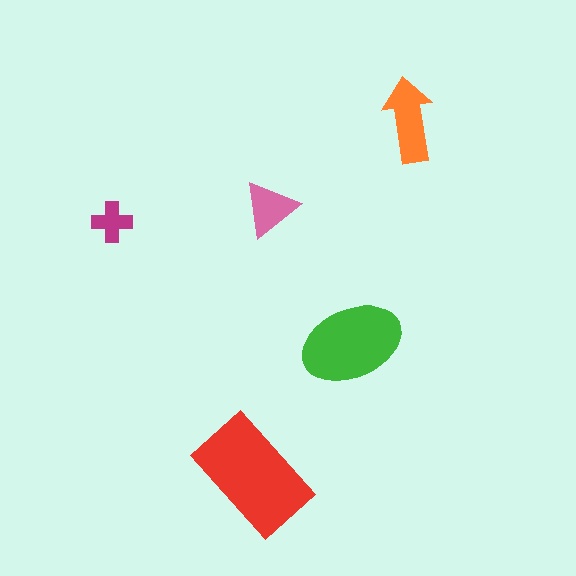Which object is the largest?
The red rectangle.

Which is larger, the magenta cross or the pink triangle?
The pink triangle.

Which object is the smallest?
The magenta cross.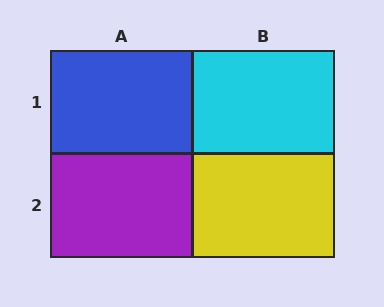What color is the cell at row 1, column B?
Cyan.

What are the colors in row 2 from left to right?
Purple, yellow.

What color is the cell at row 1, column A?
Blue.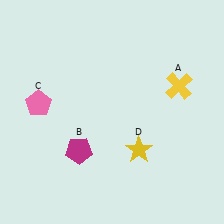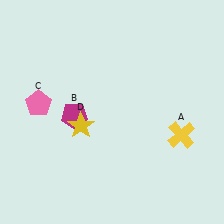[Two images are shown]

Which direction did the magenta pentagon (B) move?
The magenta pentagon (B) moved up.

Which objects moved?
The objects that moved are: the yellow cross (A), the magenta pentagon (B), the yellow star (D).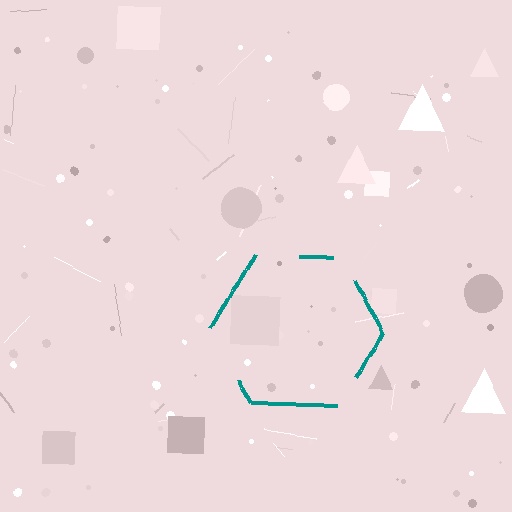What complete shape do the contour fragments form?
The contour fragments form a hexagon.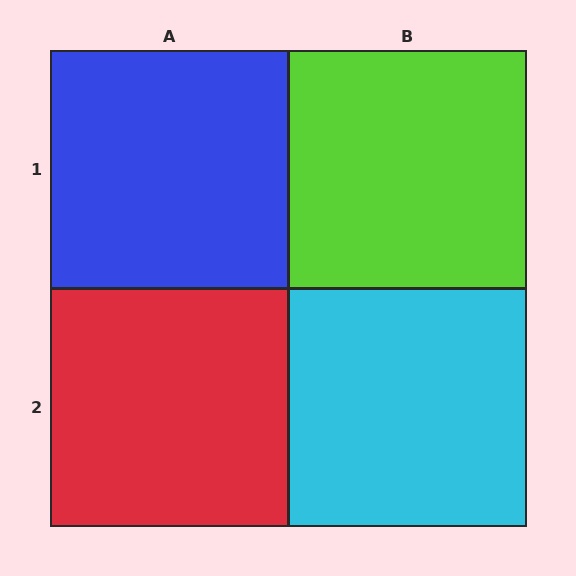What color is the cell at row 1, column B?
Lime.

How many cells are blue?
1 cell is blue.